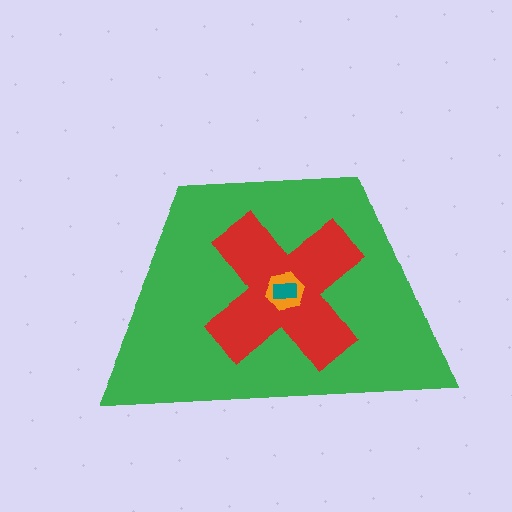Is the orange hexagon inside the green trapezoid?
Yes.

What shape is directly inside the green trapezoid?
The red cross.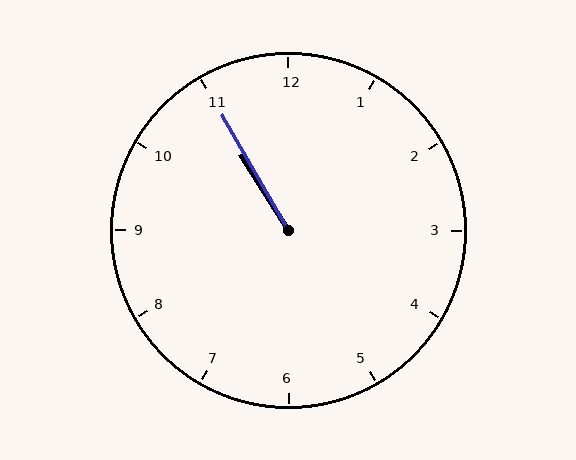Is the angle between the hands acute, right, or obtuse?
It is acute.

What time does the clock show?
10:55.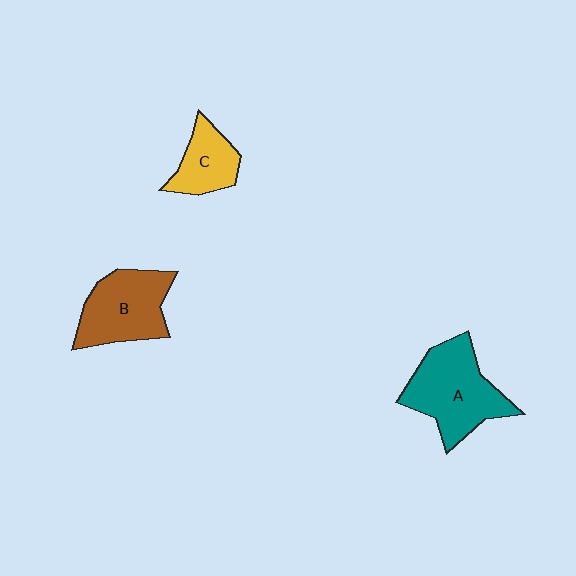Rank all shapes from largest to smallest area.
From largest to smallest: A (teal), B (brown), C (yellow).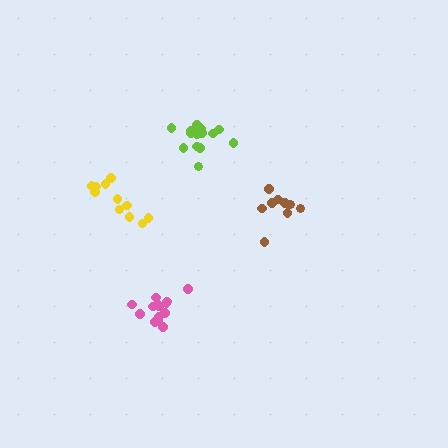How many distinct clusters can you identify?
There are 4 distinct clusters.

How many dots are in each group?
Group 1: 14 dots, Group 2: 9 dots, Group 3: 11 dots, Group 4: 14 dots (48 total).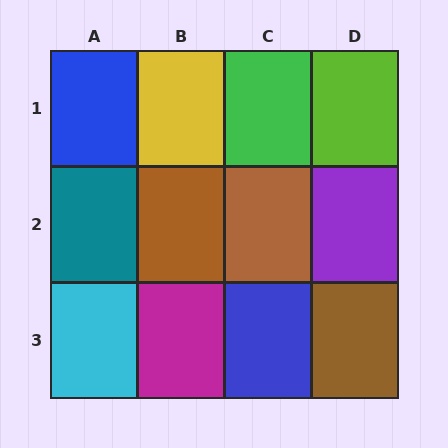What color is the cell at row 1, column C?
Green.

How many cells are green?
1 cell is green.